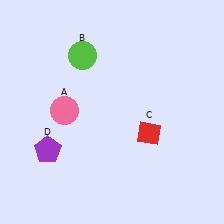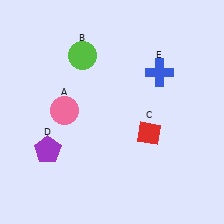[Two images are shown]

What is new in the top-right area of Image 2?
A blue cross (E) was added in the top-right area of Image 2.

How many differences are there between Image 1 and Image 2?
There is 1 difference between the two images.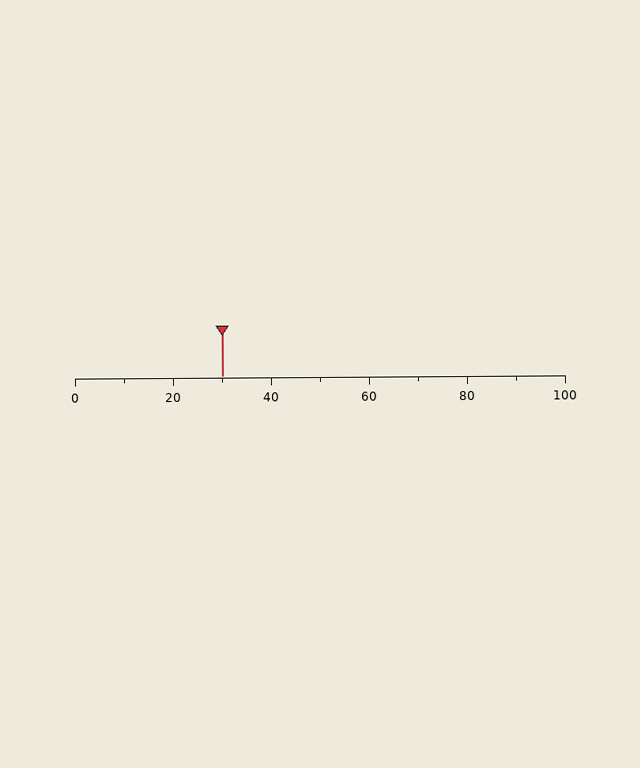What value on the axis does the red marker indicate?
The marker indicates approximately 30.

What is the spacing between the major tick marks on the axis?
The major ticks are spaced 20 apart.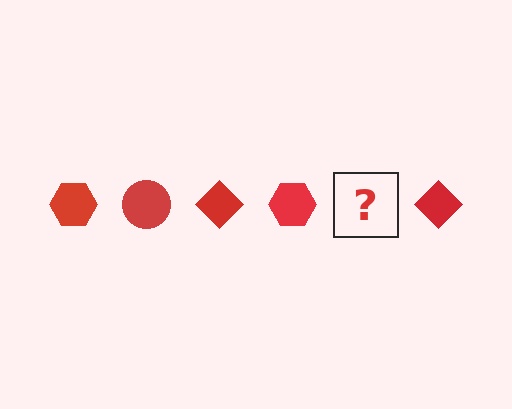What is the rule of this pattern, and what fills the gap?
The rule is that the pattern cycles through hexagon, circle, diamond shapes in red. The gap should be filled with a red circle.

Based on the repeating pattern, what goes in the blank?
The blank should be a red circle.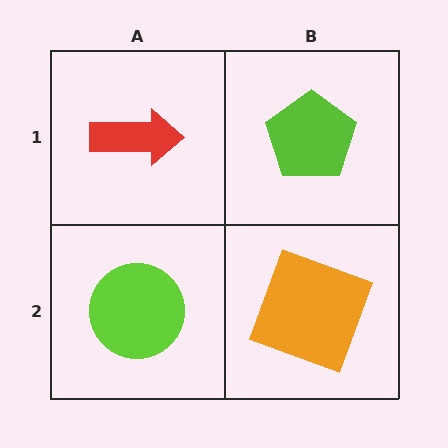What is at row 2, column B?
An orange square.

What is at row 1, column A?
A red arrow.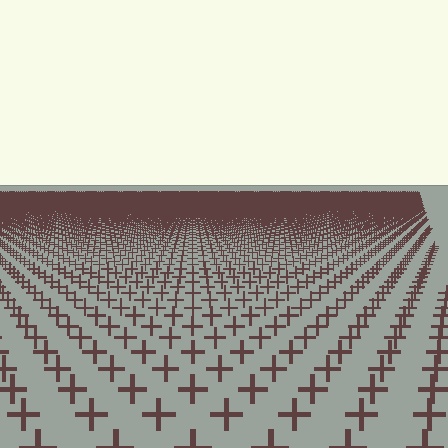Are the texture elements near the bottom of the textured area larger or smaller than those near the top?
Larger. Near the bottom, elements are closer to the viewer and appear at a bigger on-screen size.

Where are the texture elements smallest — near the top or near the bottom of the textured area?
Near the top.